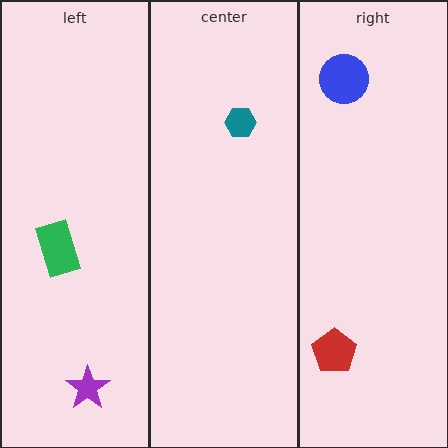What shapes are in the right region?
The blue circle, the red pentagon.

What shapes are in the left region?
The purple star, the green rectangle.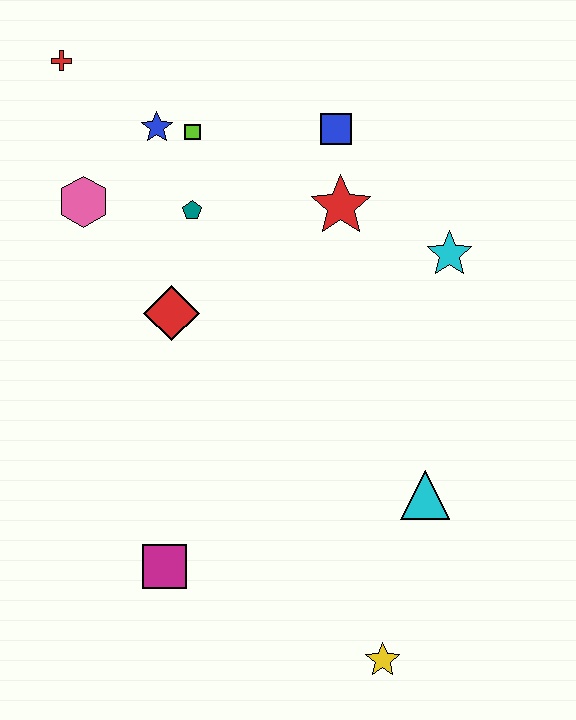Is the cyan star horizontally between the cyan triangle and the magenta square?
No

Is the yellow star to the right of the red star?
Yes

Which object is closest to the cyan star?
The red star is closest to the cyan star.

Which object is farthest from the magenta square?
The red cross is farthest from the magenta square.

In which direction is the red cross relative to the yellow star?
The red cross is above the yellow star.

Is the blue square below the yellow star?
No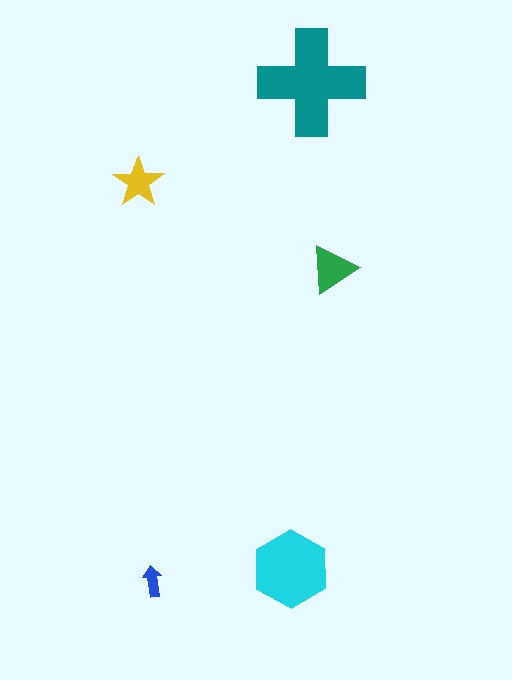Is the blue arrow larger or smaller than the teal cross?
Smaller.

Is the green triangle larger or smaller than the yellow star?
Larger.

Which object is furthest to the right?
The green triangle is rightmost.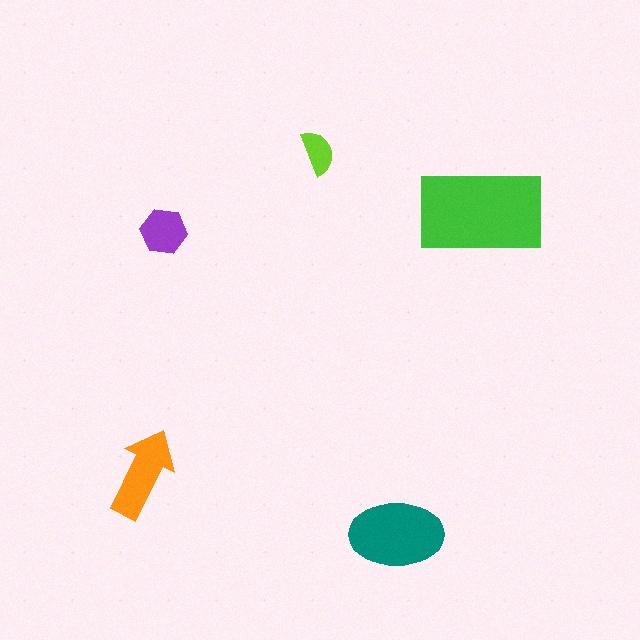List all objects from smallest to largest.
The lime semicircle, the purple hexagon, the orange arrow, the teal ellipse, the green rectangle.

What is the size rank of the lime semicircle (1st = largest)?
5th.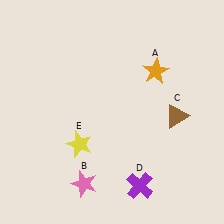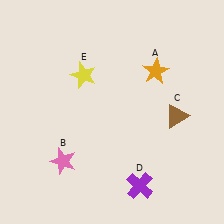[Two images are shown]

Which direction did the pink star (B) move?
The pink star (B) moved up.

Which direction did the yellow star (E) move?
The yellow star (E) moved up.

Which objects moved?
The objects that moved are: the pink star (B), the yellow star (E).